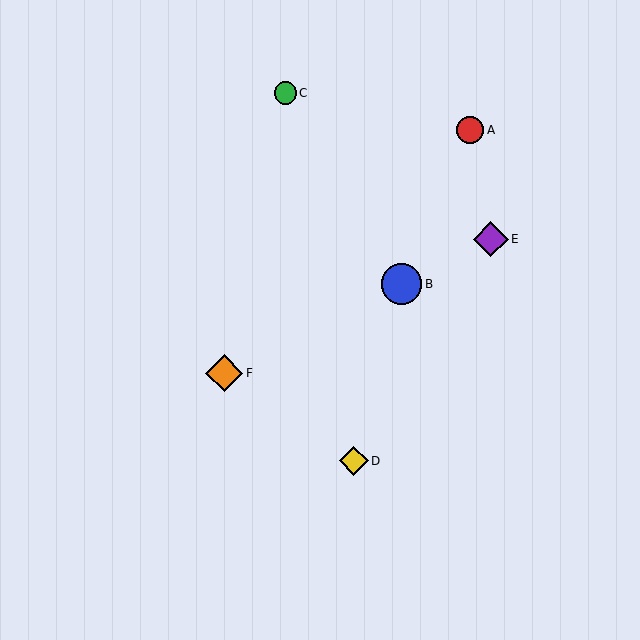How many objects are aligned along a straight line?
3 objects (B, E, F) are aligned along a straight line.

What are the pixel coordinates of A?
Object A is at (470, 130).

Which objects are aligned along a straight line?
Objects B, E, F are aligned along a straight line.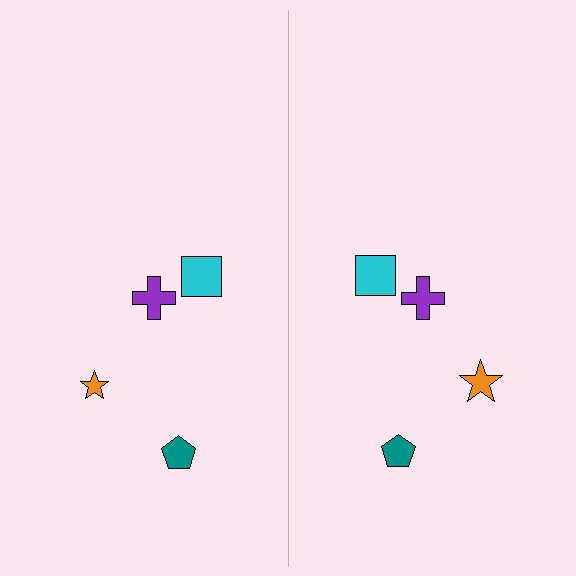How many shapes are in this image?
There are 8 shapes in this image.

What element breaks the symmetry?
The orange star on the right side has a different size than its mirror counterpart.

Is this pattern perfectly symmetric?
No, the pattern is not perfectly symmetric. The orange star on the right side has a different size than its mirror counterpart.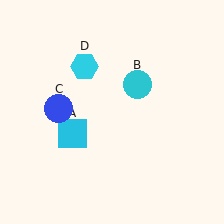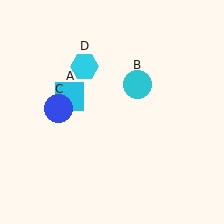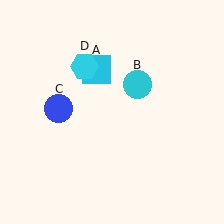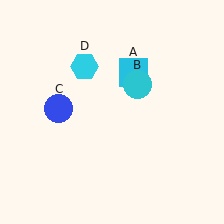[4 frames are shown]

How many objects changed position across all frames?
1 object changed position: cyan square (object A).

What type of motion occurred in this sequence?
The cyan square (object A) rotated clockwise around the center of the scene.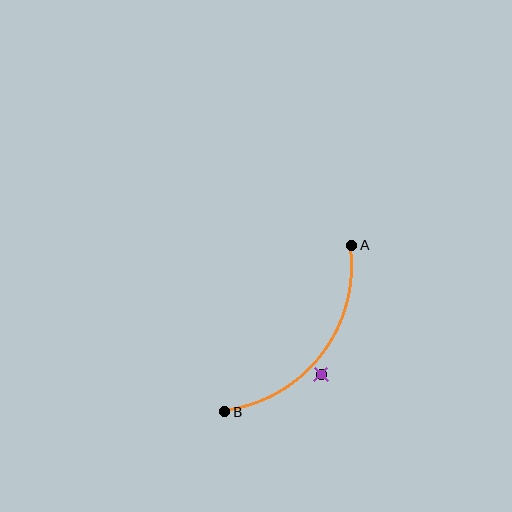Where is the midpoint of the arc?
The arc midpoint is the point on the curve farthest from the straight line joining A and B. It sits below and to the right of that line.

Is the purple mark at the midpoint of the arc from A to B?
No — the purple mark does not lie on the arc at all. It sits slightly outside the curve.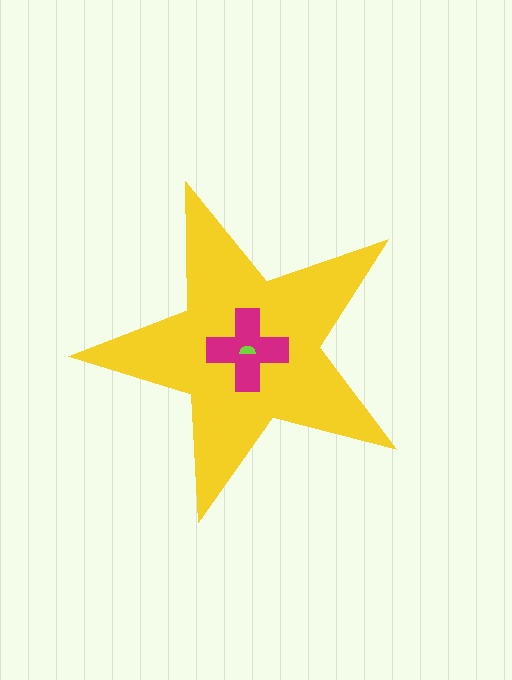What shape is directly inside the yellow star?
The magenta cross.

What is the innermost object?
The lime semicircle.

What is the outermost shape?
The yellow star.